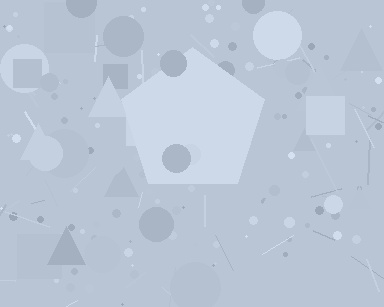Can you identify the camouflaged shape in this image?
The camouflaged shape is a pentagon.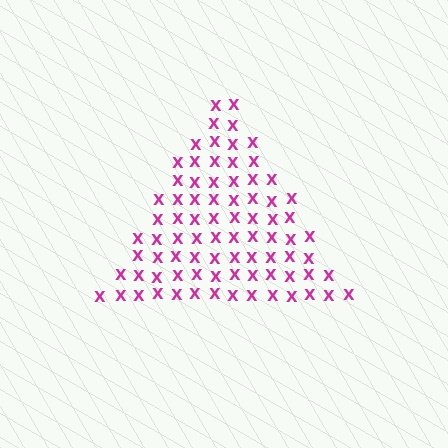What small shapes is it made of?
It is made of small letter X's.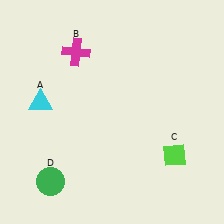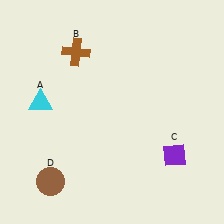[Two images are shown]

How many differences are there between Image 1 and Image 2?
There are 3 differences between the two images.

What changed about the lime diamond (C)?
In Image 1, C is lime. In Image 2, it changed to purple.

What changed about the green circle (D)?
In Image 1, D is green. In Image 2, it changed to brown.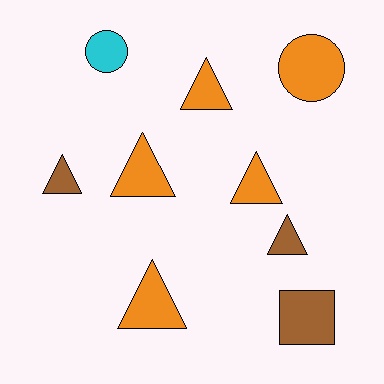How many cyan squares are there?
There are no cyan squares.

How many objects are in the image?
There are 9 objects.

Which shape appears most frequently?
Triangle, with 6 objects.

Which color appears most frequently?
Orange, with 5 objects.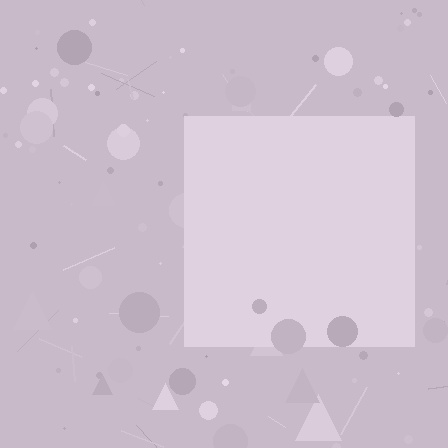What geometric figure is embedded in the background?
A square is embedded in the background.